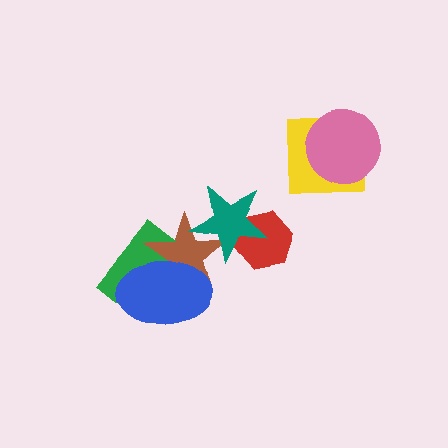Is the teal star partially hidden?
No, no other shape covers it.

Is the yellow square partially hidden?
Yes, it is partially covered by another shape.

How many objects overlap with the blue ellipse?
2 objects overlap with the blue ellipse.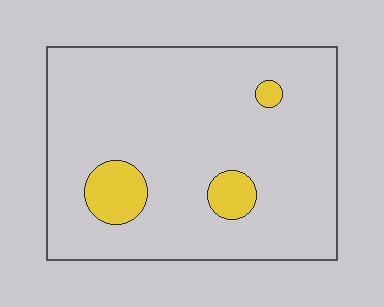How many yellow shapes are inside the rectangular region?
3.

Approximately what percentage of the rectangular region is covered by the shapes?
Approximately 10%.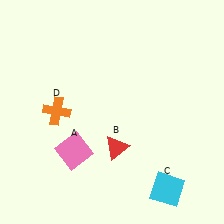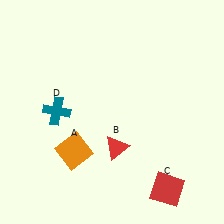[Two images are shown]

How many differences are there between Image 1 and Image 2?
There are 3 differences between the two images.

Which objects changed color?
A changed from pink to orange. C changed from cyan to red. D changed from orange to teal.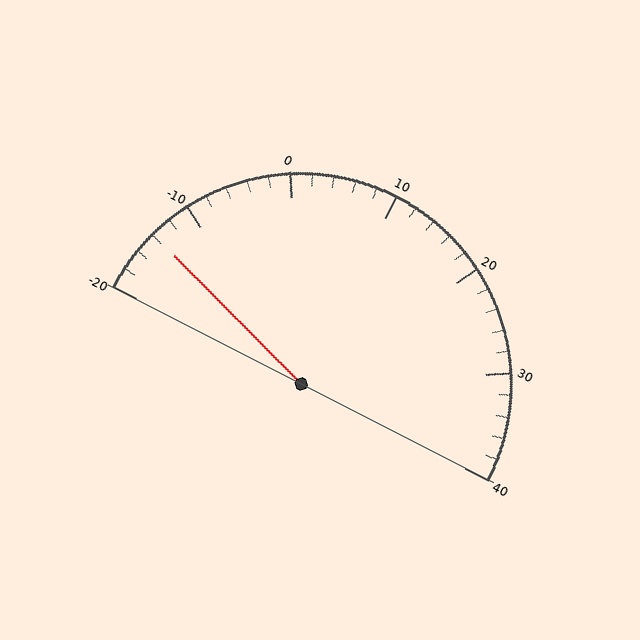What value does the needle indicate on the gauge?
The needle indicates approximately -14.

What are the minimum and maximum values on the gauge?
The gauge ranges from -20 to 40.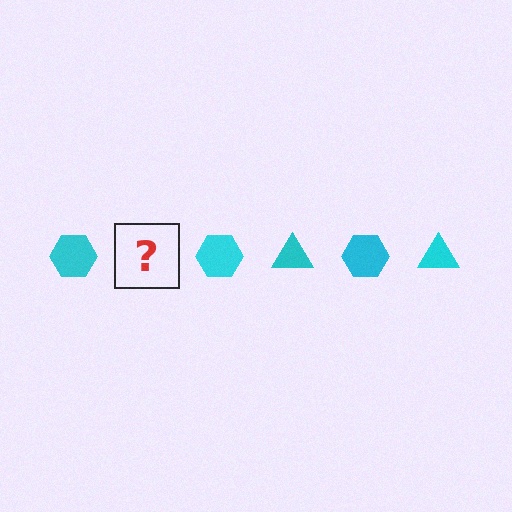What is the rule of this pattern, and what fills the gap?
The rule is that the pattern cycles through hexagon, triangle shapes in cyan. The gap should be filled with a cyan triangle.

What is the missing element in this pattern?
The missing element is a cyan triangle.